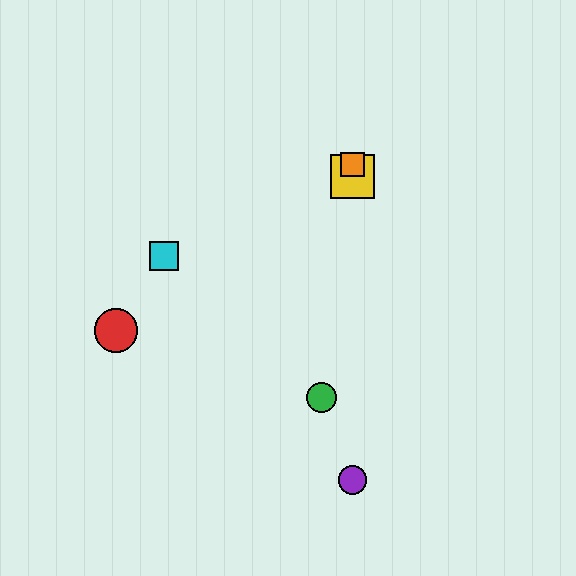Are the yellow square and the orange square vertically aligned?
Yes, both are at x≈352.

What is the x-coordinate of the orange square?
The orange square is at x≈352.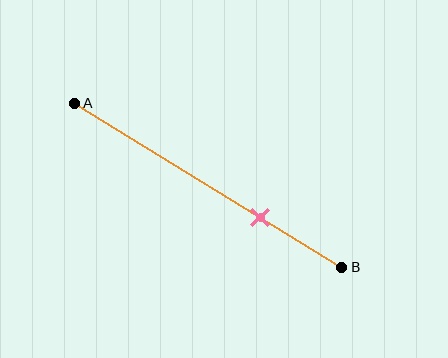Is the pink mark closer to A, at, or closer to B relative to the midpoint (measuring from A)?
The pink mark is closer to point B than the midpoint of segment AB.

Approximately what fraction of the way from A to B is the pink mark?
The pink mark is approximately 70% of the way from A to B.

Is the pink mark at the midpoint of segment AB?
No, the mark is at about 70% from A, not at the 50% midpoint.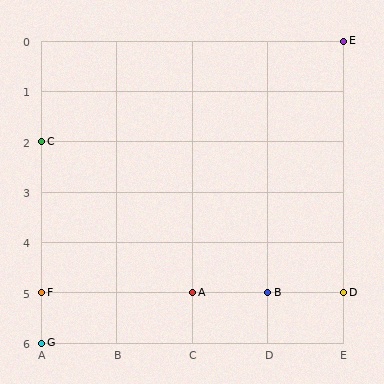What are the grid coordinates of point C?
Point C is at grid coordinates (A, 2).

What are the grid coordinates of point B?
Point B is at grid coordinates (D, 5).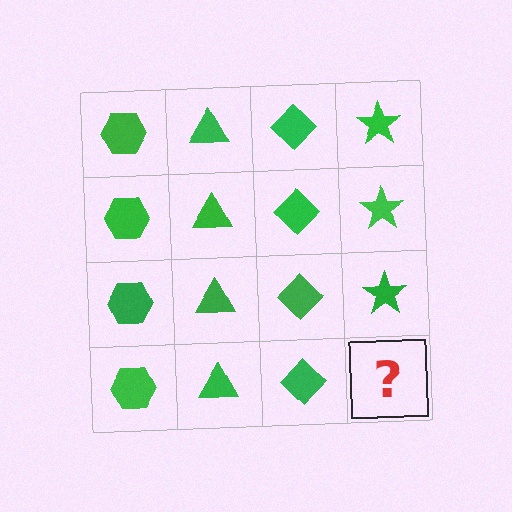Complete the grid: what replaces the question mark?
The question mark should be replaced with a green star.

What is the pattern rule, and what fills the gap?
The rule is that each column has a consistent shape. The gap should be filled with a green star.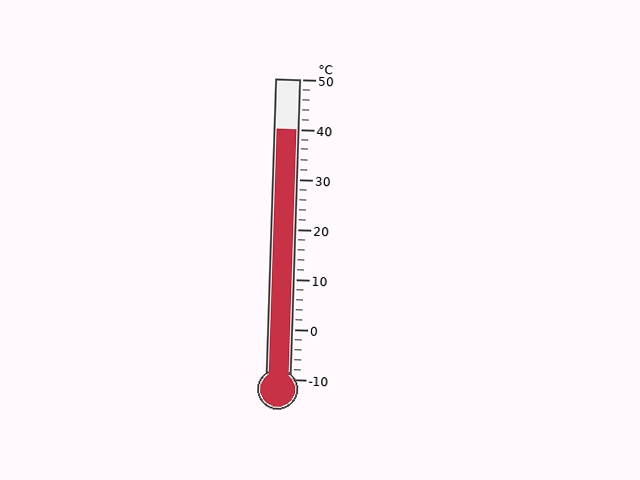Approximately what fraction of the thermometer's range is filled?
The thermometer is filled to approximately 85% of its range.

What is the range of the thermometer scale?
The thermometer scale ranges from -10°C to 50°C.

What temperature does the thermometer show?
The thermometer shows approximately 40°C.